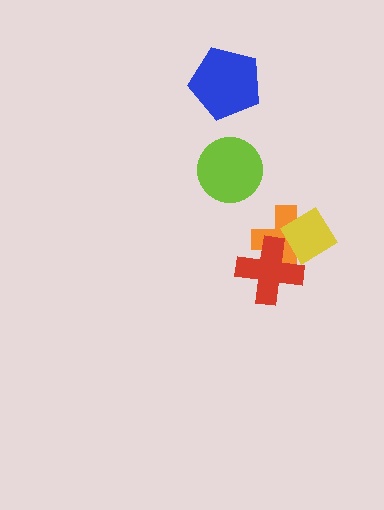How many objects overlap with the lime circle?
0 objects overlap with the lime circle.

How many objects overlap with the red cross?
2 objects overlap with the red cross.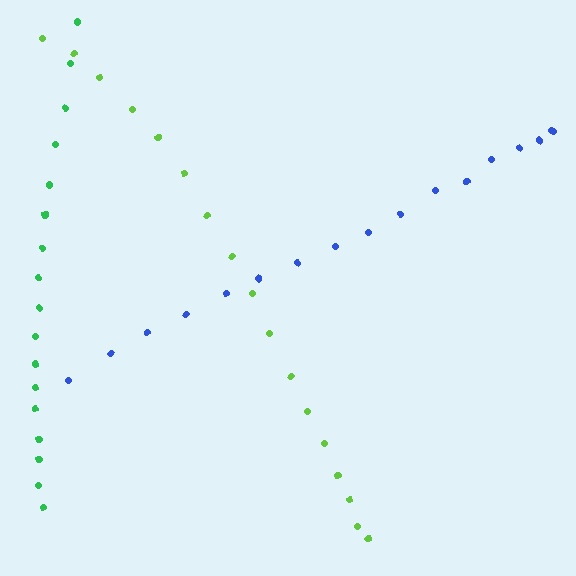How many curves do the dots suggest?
There are 3 distinct paths.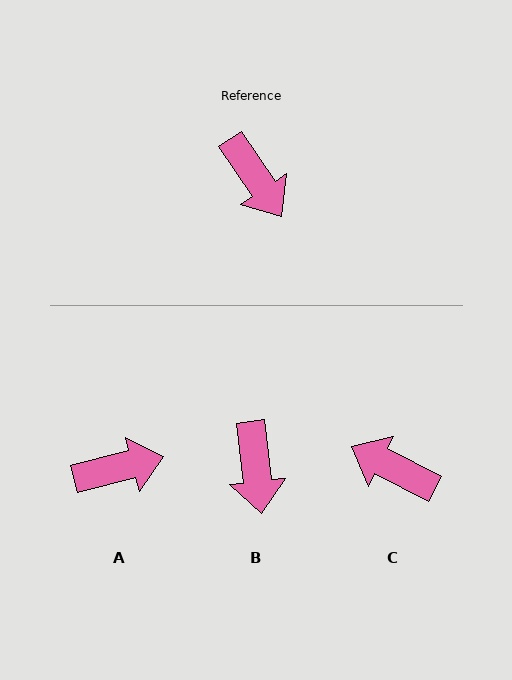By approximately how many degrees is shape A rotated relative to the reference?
Approximately 71 degrees counter-clockwise.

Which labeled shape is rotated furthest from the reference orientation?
C, about 151 degrees away.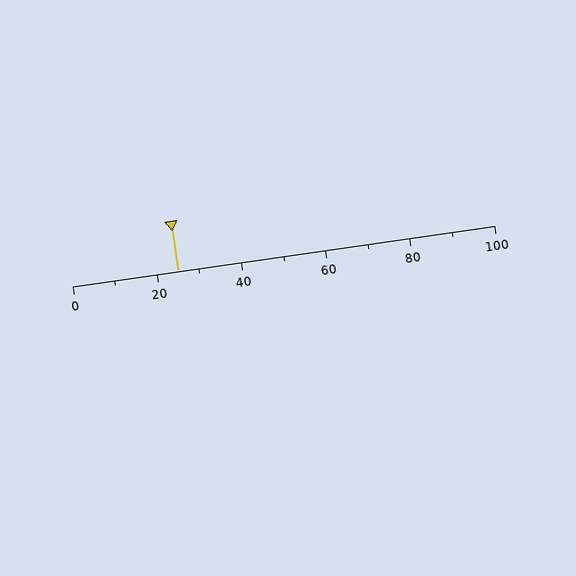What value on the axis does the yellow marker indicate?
The marker indicates approximately 25.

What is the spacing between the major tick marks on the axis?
The major ticks are spaced 20 apart.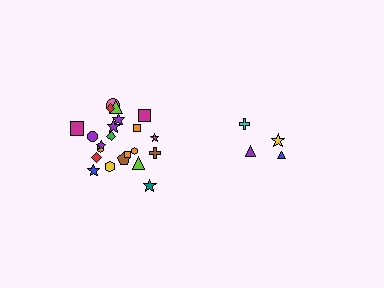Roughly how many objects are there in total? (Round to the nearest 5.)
Roughly 25 objects in total.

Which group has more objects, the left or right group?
The left group.